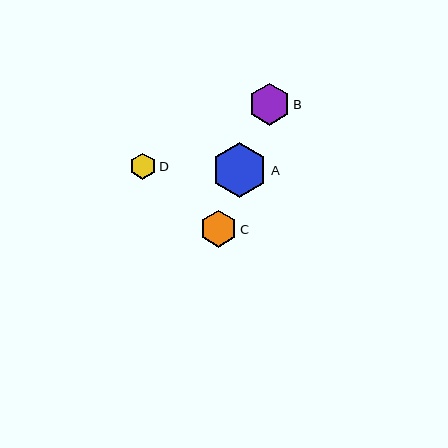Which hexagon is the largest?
Hexagon A is the largest with a size of approximately 55 pixels.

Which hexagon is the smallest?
Hexagon D is the smallest with a size of approximately 26 pixels.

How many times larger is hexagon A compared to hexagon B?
Hexagon A is approximately 1.3 times the size of hexagon B.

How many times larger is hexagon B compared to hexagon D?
Hexagon B is approximately 1.6 times the size of hexagon D.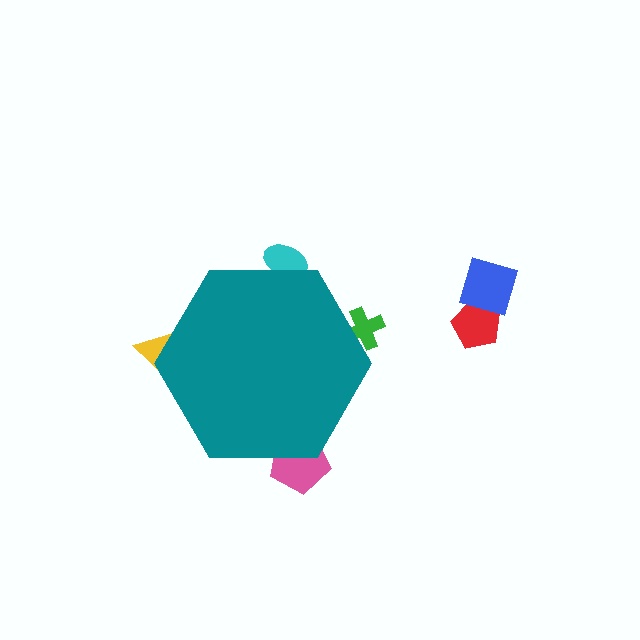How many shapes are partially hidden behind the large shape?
4 shapes are partially hidden.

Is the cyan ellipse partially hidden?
Yes, the cyan ellipse is partially hidden behind the teal hexagon.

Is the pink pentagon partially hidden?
Yes, the pink pentagon is partially hidden behind the teal hexagon.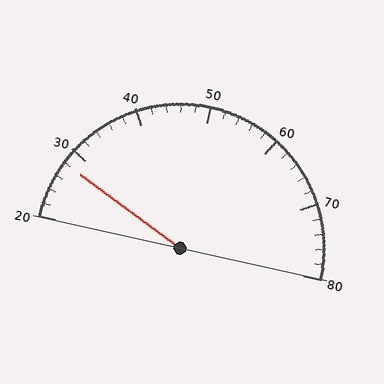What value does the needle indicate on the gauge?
The needle indicates approximately 28.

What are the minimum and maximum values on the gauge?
The gauge ranges from 20 to 80.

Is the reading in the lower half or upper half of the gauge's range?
The reading is in the lower half of the range (20 to 80).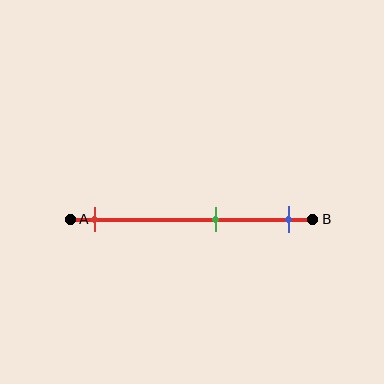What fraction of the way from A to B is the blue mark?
The blue mark is approximately 90% (0.9) of the way from A to B.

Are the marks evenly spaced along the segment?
No, the marks are not evenly spaced.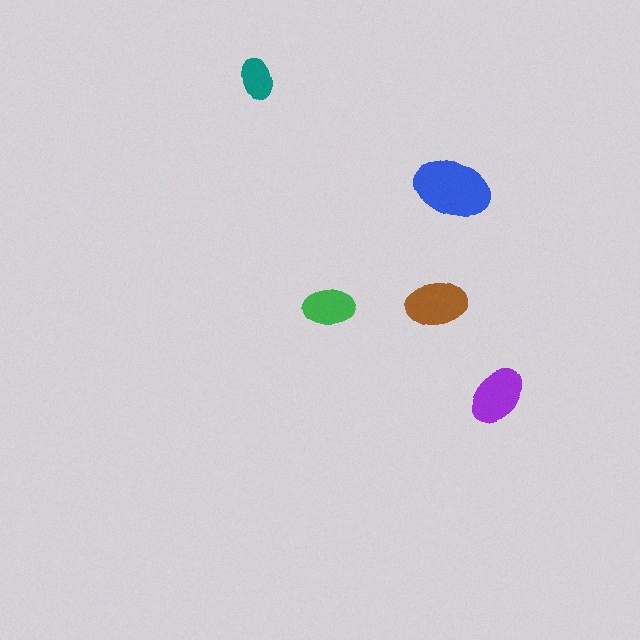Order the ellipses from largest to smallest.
the blue one, the brown one, the purple one, the green one, the teal one.